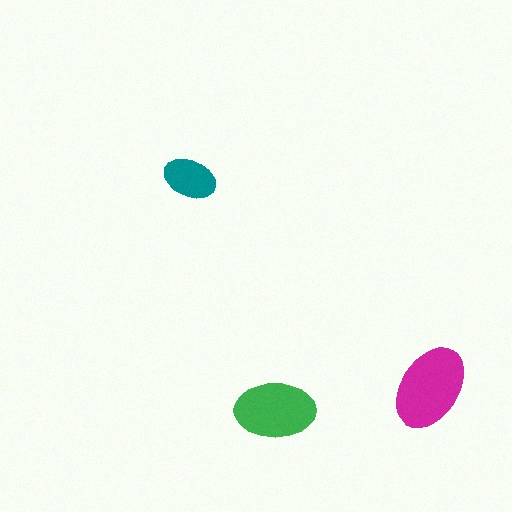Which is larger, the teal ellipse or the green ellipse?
The green one.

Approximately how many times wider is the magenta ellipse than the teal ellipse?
About 1.5 times wider.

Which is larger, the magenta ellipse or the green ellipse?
The magenta one.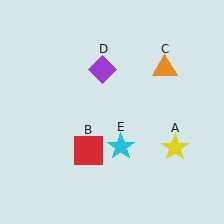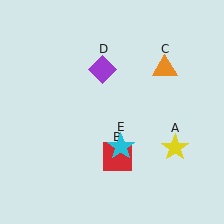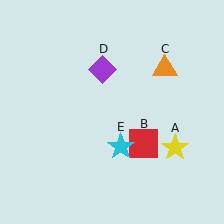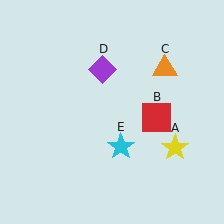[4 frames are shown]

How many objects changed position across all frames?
1 object changed position: red square (object B).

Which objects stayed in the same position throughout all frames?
Yellow star (object A) and orange triangle (object C) and purple diamond (object D) and cyan star (object E) remained stationary.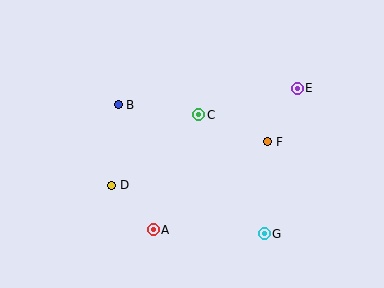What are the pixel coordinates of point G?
Point G is at (264, 234).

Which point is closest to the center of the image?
Point C at (199, 115) is closest to the center.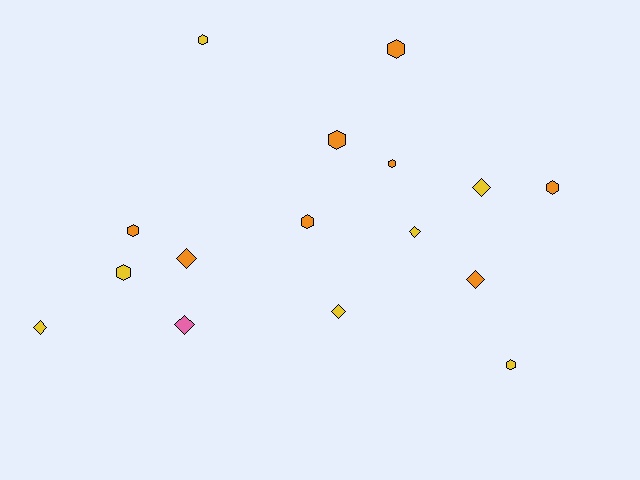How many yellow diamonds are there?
There are 4 yellow diamonds.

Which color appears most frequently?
Orange, with 8 objects.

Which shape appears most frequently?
Hexagon, with 9 objects.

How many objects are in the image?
There are 16 objects.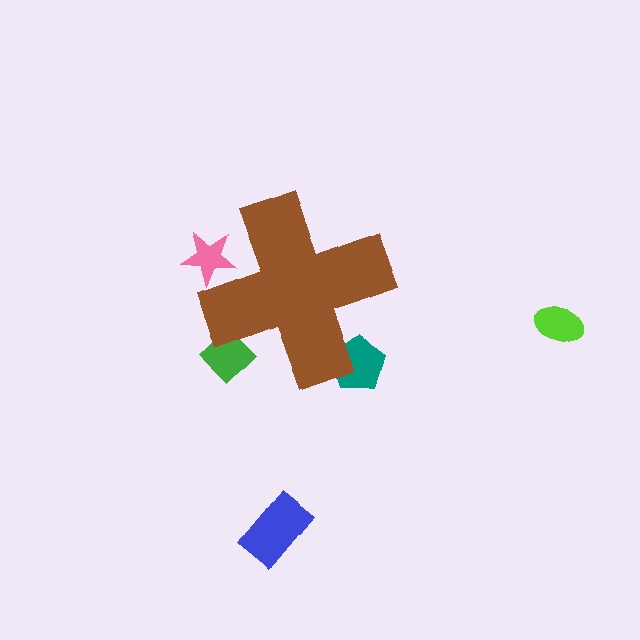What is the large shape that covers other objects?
A brown cross.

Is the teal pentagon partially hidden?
Yes, the teal pentagon is partially hidden behind the brown cross.